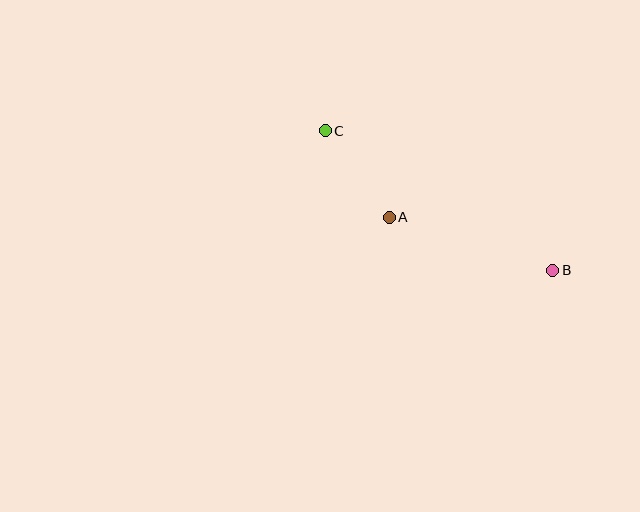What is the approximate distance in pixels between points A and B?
The distance between A and B is approximately 172 pixels.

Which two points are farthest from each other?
Points B and C are farthest from each other.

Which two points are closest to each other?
Points A and C are closest to each other.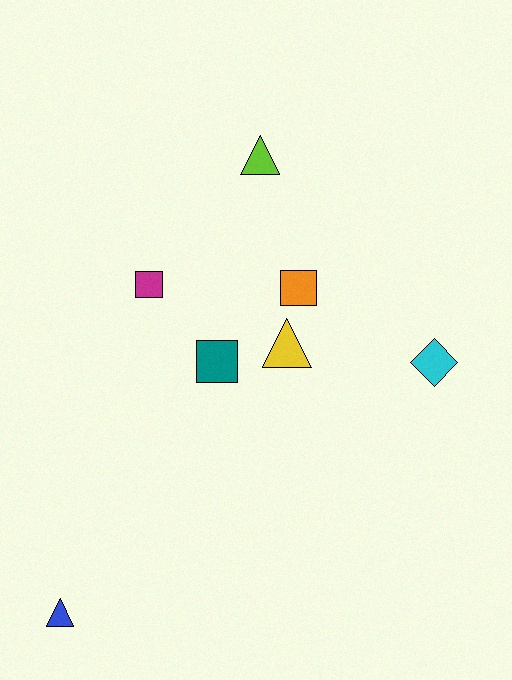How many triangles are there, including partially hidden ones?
There are 3 triangles.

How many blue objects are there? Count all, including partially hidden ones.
There is 1 blue object.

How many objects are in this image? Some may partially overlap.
There are 7 objects.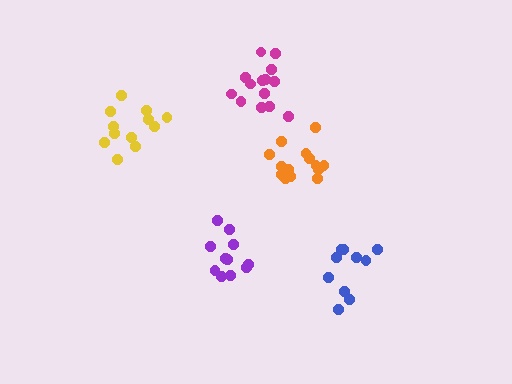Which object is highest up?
The magenta cluster is topmost.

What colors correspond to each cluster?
The clusters are colored: orange, blue, yellow, purple, magenta.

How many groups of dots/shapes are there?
There are 5 groups.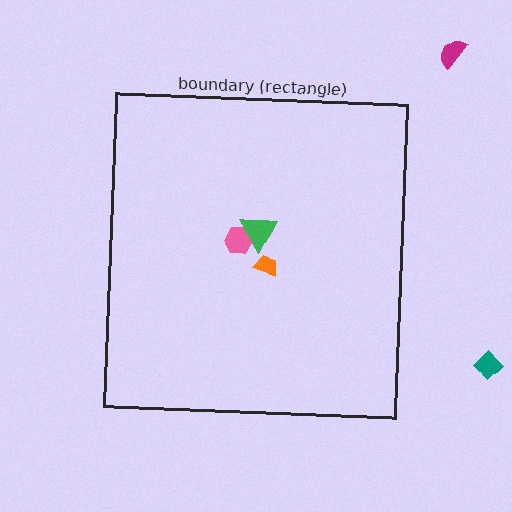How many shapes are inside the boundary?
3 inside, 2 outside.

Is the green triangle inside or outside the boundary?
Inside.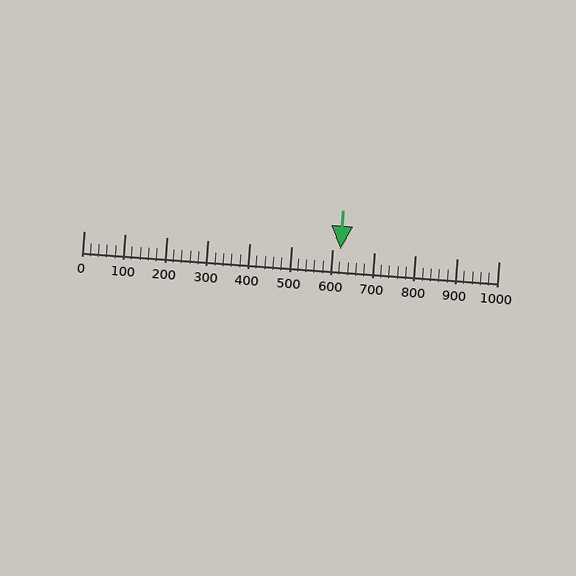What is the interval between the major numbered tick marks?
The major tick marks are spaced 100 units apart.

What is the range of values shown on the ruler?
The ruler shows values from 0 to 1000.